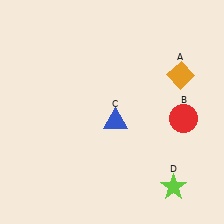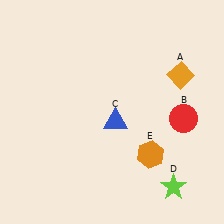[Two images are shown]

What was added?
An orange hexagon (E) was added in Image 2.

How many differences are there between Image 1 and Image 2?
There is 1 difference between the two images.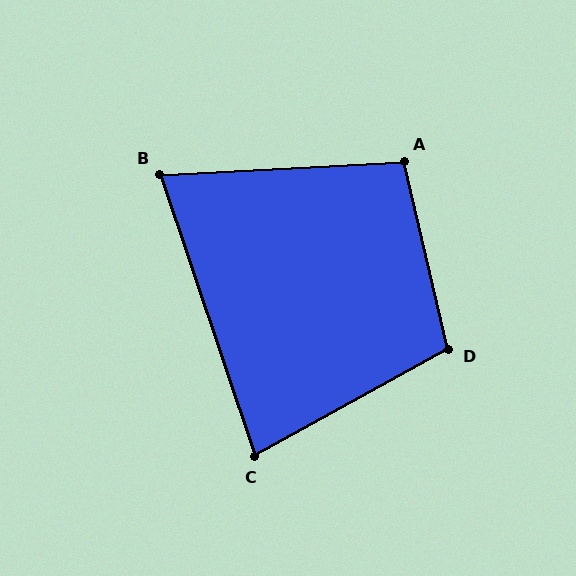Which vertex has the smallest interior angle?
B, at approximately 74 degrees.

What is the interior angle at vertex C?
Approximately 80 degrees (acute).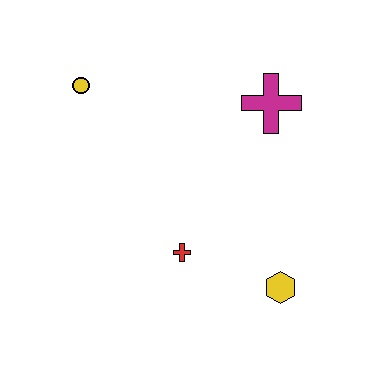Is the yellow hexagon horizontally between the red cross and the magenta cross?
No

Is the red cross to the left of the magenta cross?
Yes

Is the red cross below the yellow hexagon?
No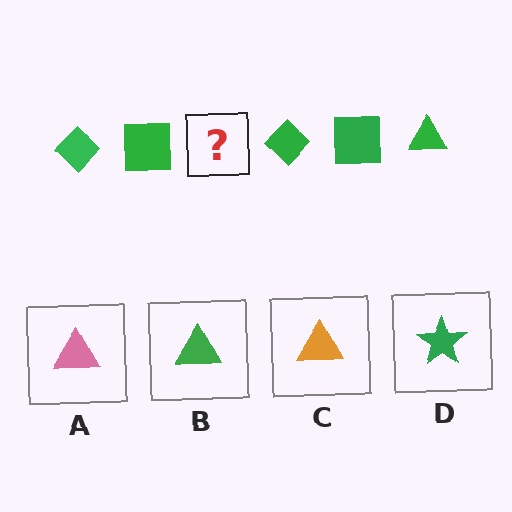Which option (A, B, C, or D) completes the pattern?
B.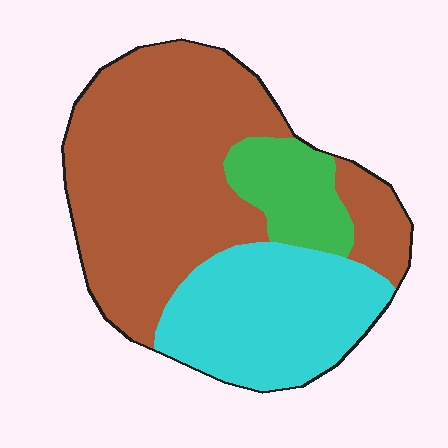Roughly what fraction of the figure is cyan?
Cyan covers roughly 30% of the figure.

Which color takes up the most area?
Brown, at roughly 60%.